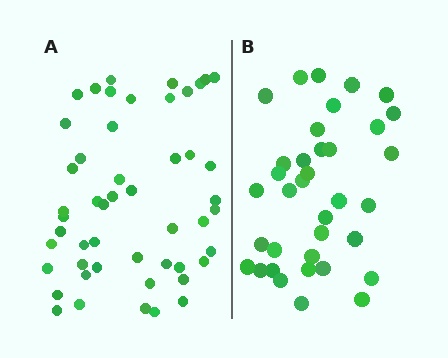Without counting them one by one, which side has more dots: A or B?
Region A (the left region) has more dots.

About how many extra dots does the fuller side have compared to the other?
Region A has approximately 15 more dots than region B.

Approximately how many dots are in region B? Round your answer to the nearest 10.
About 40 dots. (The exact count is 36, which rounds to 40.)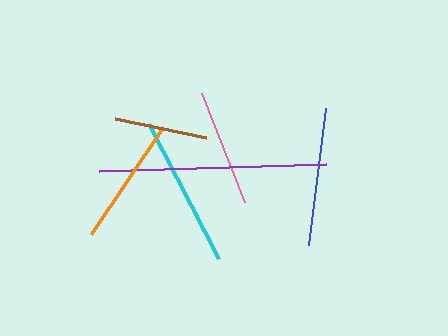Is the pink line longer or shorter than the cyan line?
The cyan line is longer than the pink line.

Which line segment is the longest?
The purple line is the longest at approximately 227 pixels.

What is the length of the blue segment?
The blue segment is approximately 138 pixels long.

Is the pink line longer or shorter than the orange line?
The orange line is longer than the pink line.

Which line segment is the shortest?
The brown line is the shortest at approximately 93 pixels.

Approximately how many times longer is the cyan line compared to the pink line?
The cyan line is approximately 1.3 times the length of the pink line.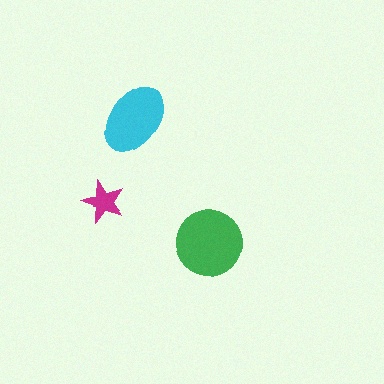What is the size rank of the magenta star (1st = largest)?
3rd.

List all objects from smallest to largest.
The magenta star, the cyan ellipse, the green circle.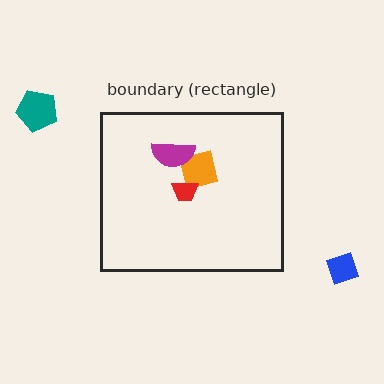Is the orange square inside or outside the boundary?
Inside.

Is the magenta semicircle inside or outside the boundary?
Inside.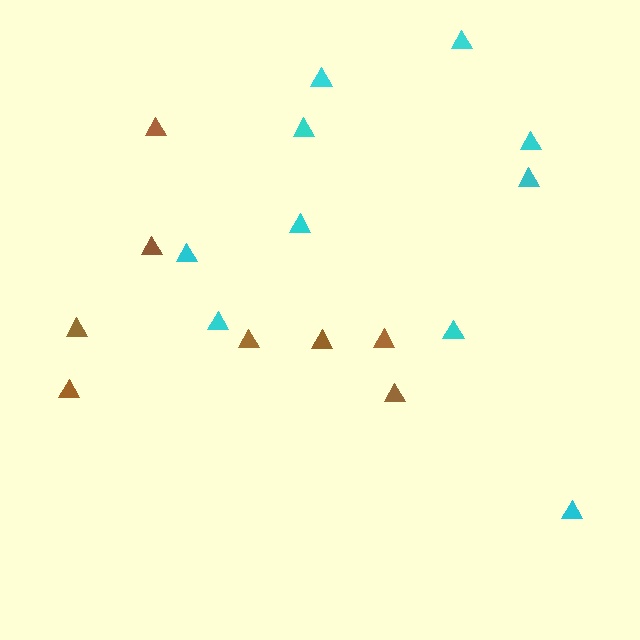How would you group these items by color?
There are 2 groups: one group of cyan triangles (10) and one group of brown triangles (8).